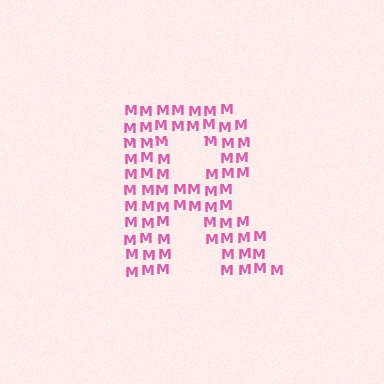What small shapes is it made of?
It is made of small letter M's.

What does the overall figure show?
The overall figure shows the letter R.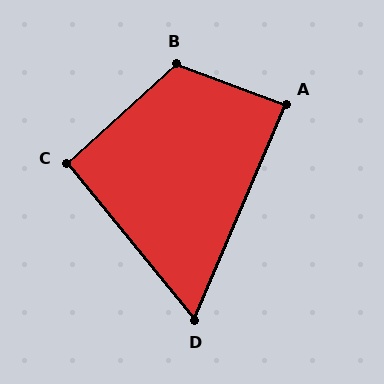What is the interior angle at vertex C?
Approximately 93 degrees (approximately right).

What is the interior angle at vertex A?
Approximately 87 degrees (approximately right).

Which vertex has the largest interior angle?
B, at approximately 118 degrees.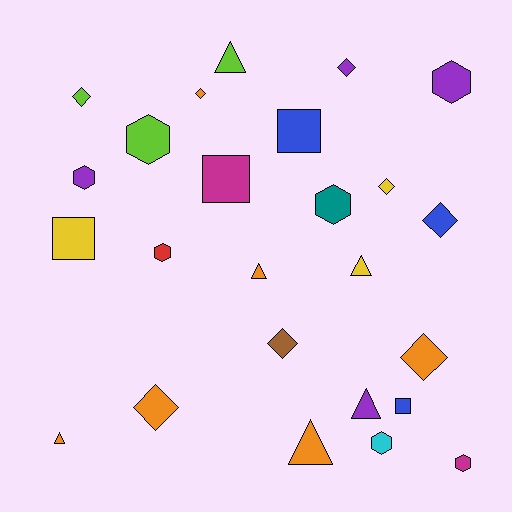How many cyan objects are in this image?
There is 1 cyan object.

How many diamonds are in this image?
There are 8 diamonds.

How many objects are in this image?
There are 25 objects.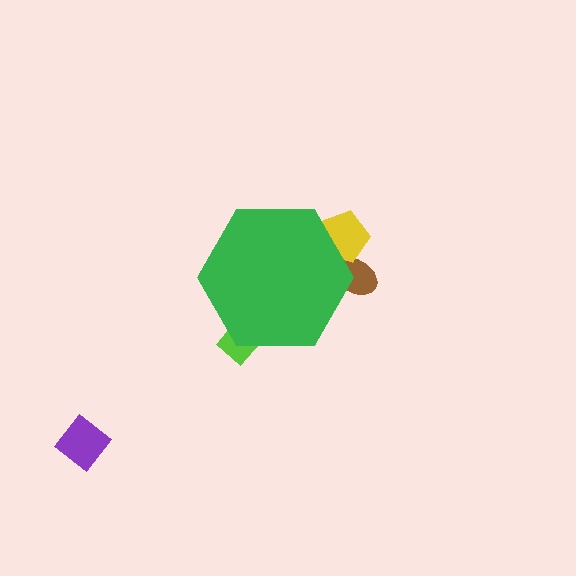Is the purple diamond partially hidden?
No, the purple diamond is fully visible.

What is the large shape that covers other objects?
A green hexagon.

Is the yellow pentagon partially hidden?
Yes, the yellow pentagon is partially hidden behind the green hexagon.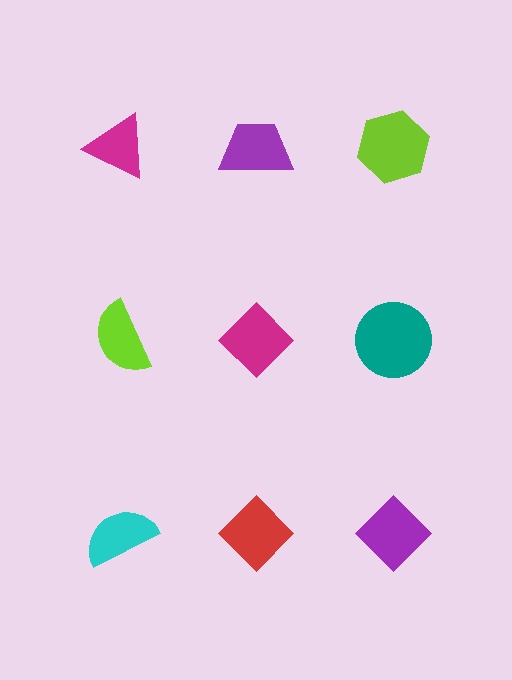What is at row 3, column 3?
A purple diamond.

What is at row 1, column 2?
A purple trapezoid.